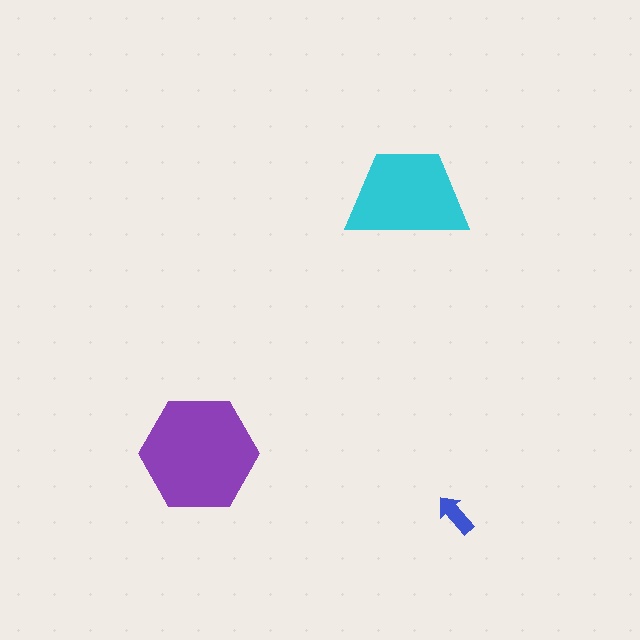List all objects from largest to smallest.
The purple hexagon, the cyan trapezoid, the blue arrow.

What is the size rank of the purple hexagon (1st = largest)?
1st.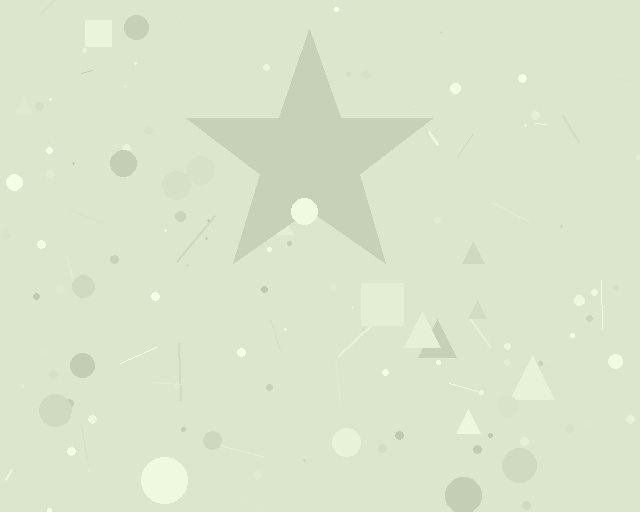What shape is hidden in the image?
A star is hidden in the image.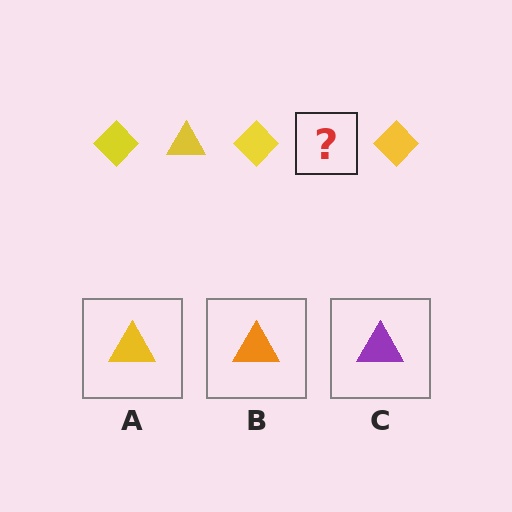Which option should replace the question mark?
Option A.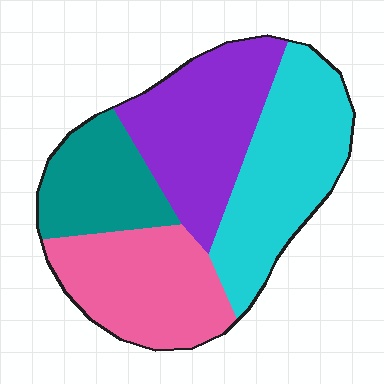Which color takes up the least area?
Teal, at roughly 20%.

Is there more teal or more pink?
Pink.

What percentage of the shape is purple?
Purple takes up between a sixth and a third of the shape.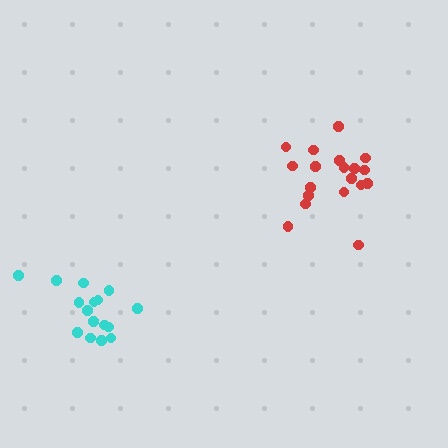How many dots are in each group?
Group 1: 19 dots, Group 2: 16 dots (35 total).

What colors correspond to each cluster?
The clusters are colored: red, cyan.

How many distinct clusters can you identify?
There are 2 distinct clusters.